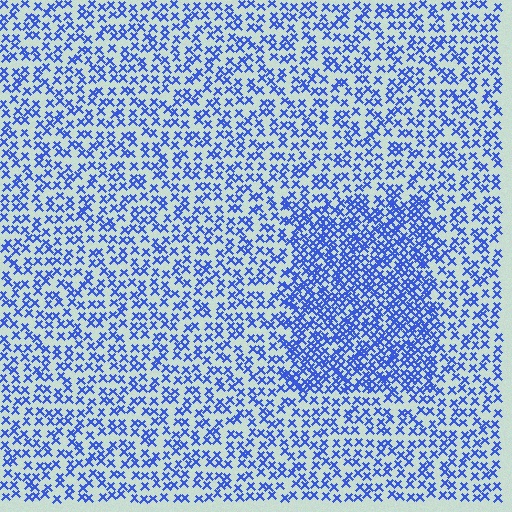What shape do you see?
I see a rectangle.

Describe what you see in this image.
The image contains small blue elements arranged at two different densities. A rectangle-shaped region is visible where the elements are more densely packed than the surrounding area.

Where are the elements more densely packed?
The elements are more densely packed inside the rectangle boundary.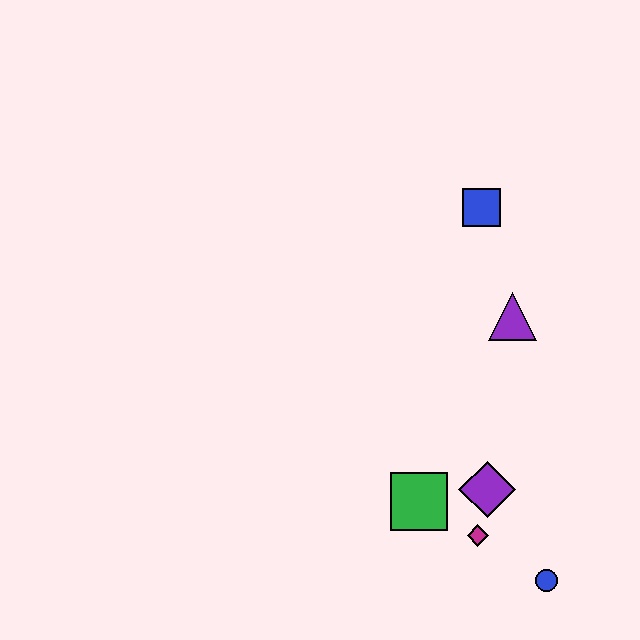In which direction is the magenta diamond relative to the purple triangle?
The magenta diamond is below the purple triangle.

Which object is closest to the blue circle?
The magenta diamond is closest to the blue circle.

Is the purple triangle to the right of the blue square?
Yes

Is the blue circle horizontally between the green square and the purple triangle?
No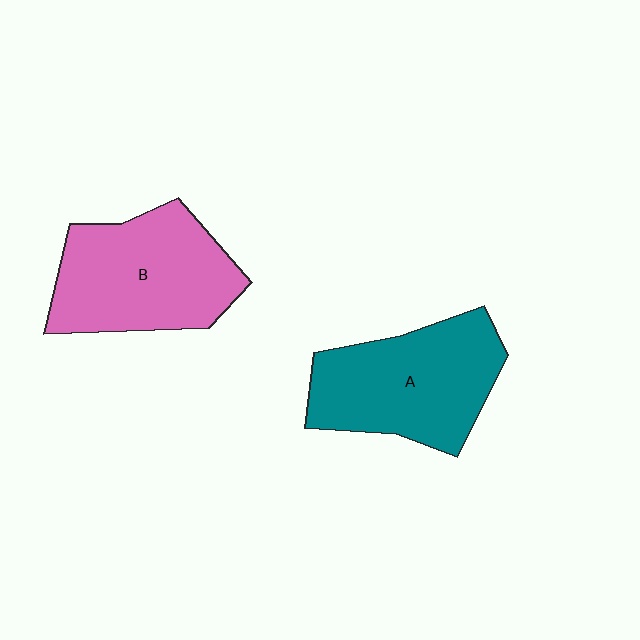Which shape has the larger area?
Shape B (pink).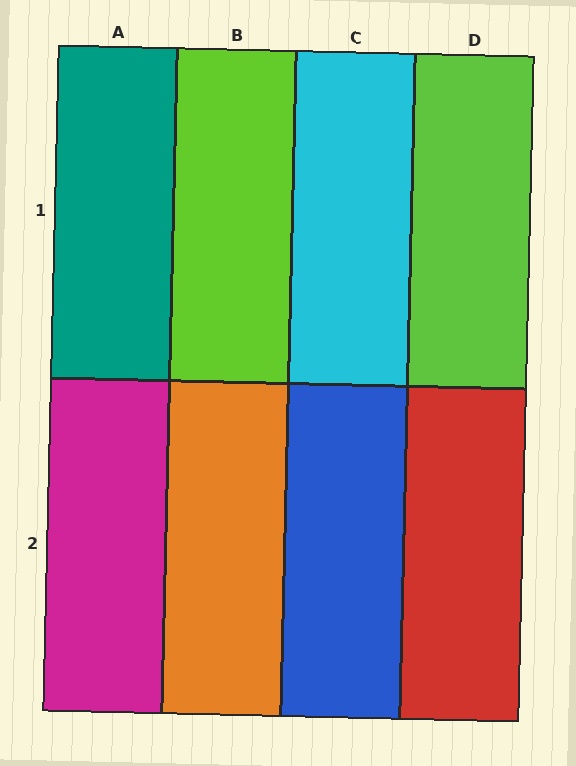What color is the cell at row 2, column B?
Orange.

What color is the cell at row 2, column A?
Magenta.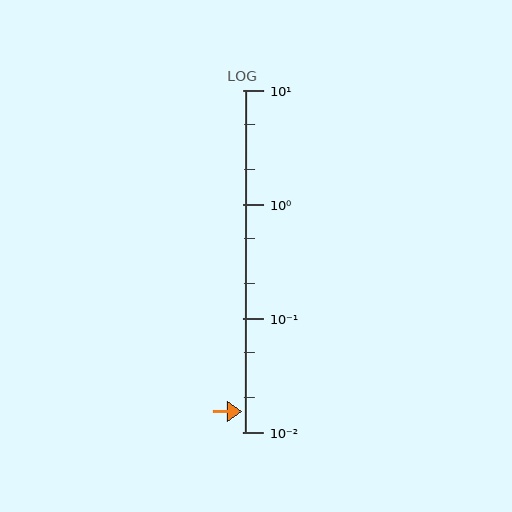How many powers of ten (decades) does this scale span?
The scale spans 3 decades, from 0.01 to 10.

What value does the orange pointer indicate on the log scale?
The pointer indicates approximately 0.015.